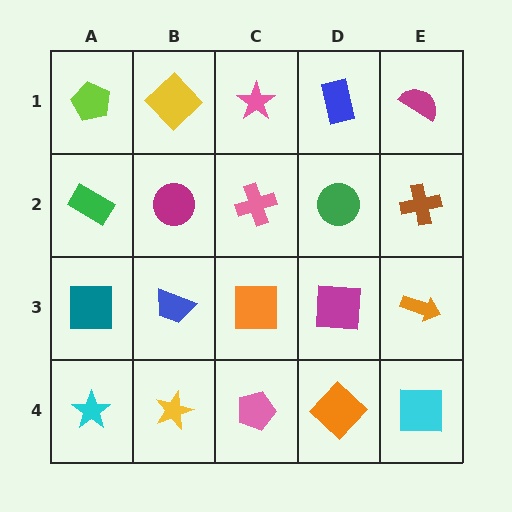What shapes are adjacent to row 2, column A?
A lime pentagon (row 1, column A), a teal square (row 3, column A), a magenta circle (row 2, column B).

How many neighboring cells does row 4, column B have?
3.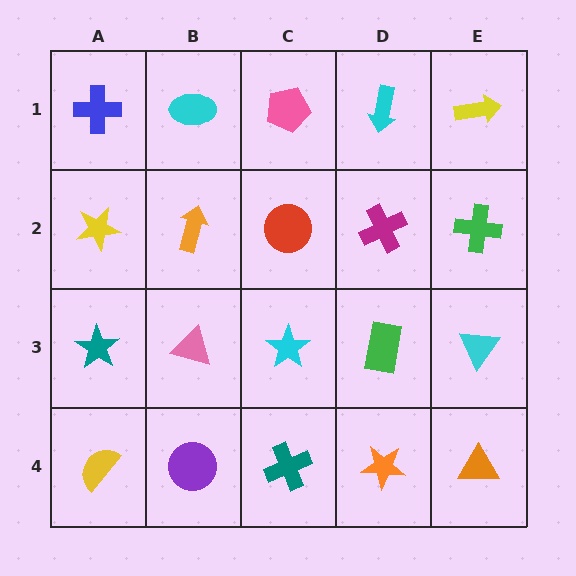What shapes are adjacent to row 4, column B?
A pink triangle (row 3, column B), a yellow semicircle (row 4, column A), a teal cross (row 4, column C).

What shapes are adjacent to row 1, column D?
A magenta cross (row 2, column D), a pink pentagon (row 1, column C), a yellow arrow (row 1, column E).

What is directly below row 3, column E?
An orange triangle.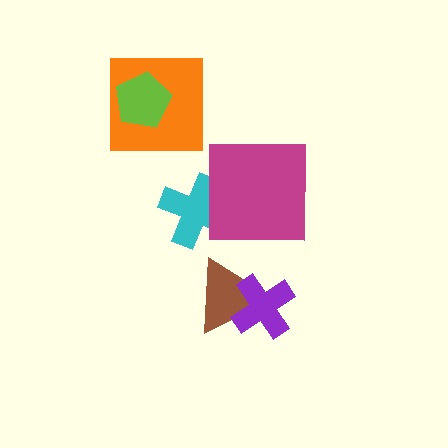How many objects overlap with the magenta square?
1 object overlaps with the magenta square.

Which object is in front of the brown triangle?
The purple cross is in front of the brown triangle.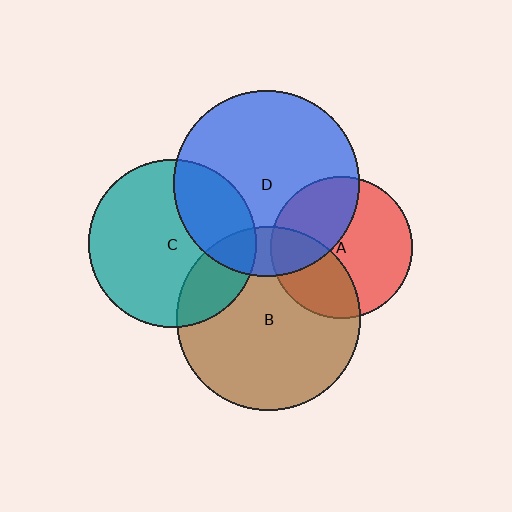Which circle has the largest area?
Circle D (blue).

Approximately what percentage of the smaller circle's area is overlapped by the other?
Approximately 40%.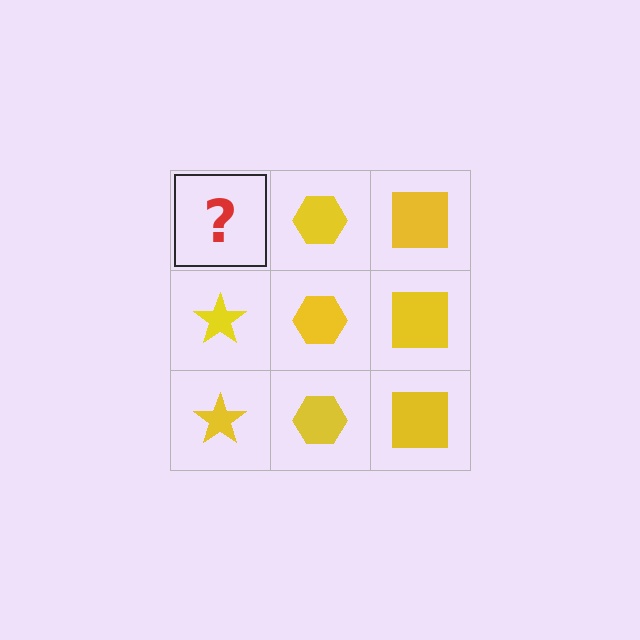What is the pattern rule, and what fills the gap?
The rule is that each column has a consistent shape. The gap should be filled with a yellow star.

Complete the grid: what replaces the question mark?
The question mark should be replaced with a yellow star.